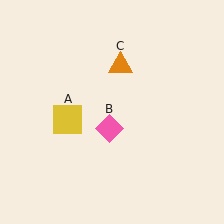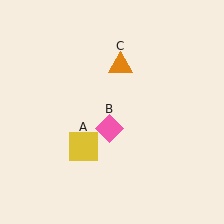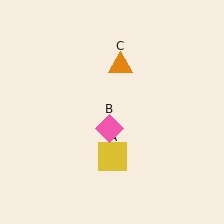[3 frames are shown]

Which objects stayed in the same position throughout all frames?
Pink diamond (object B) and orange triangle (object C) remained stationary.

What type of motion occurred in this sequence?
The yellow square (object A) rotated counterclockwise around the center of the scene.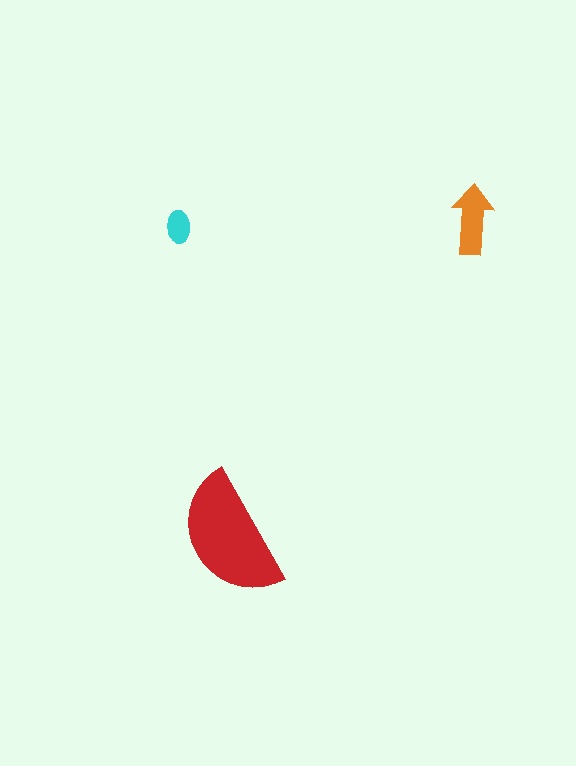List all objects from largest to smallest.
The red semicircle, the orange arrow, the cyan ellipse.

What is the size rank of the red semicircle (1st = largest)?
1st.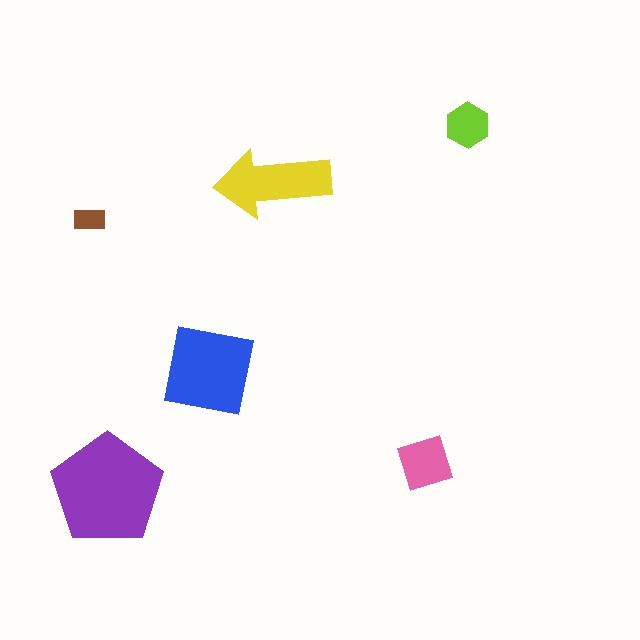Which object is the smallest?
The brown rectangle.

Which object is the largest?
The purple pentagon.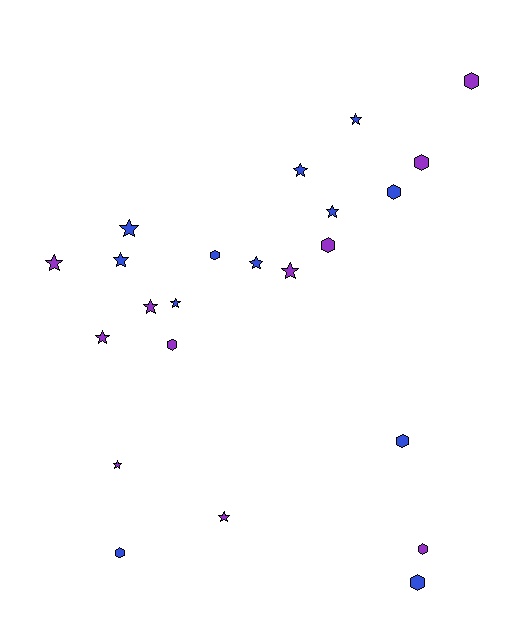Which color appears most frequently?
Blue, with 12 objects.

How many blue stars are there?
There are 7 blue stars.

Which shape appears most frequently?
Star, with 13 objects.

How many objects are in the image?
There are 23 objects.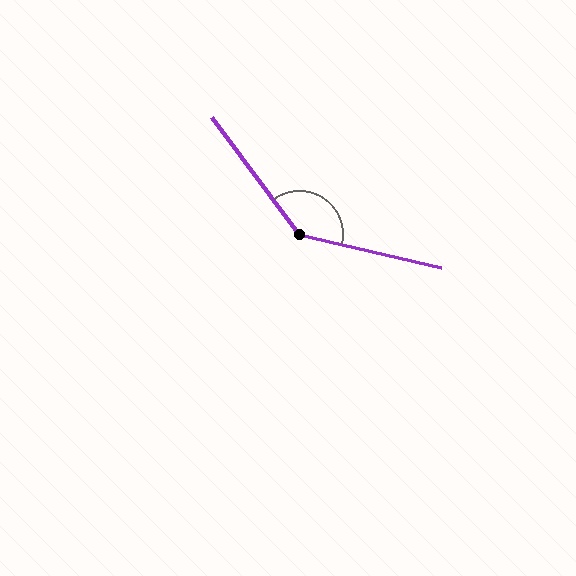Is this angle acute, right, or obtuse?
It is obtuse.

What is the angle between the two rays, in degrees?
Approximately 140 degrees.